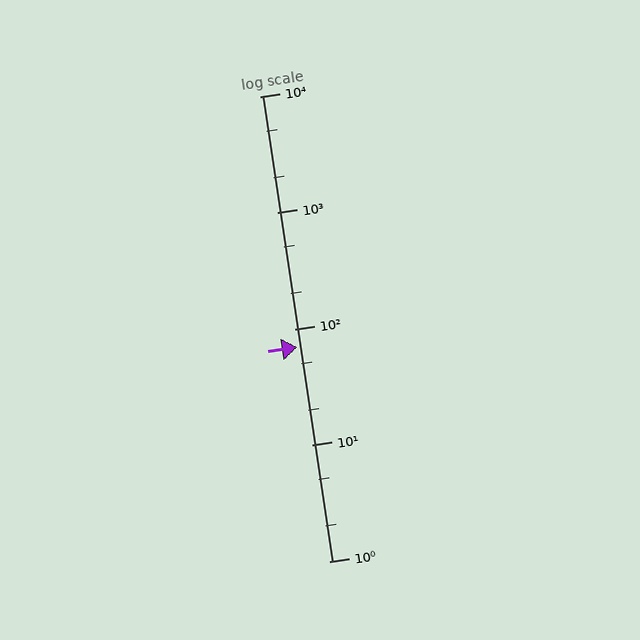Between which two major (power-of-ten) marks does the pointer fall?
The pointer is between 10 and 100.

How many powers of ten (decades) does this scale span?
The scale spans 4 decades, from 1 to 10000.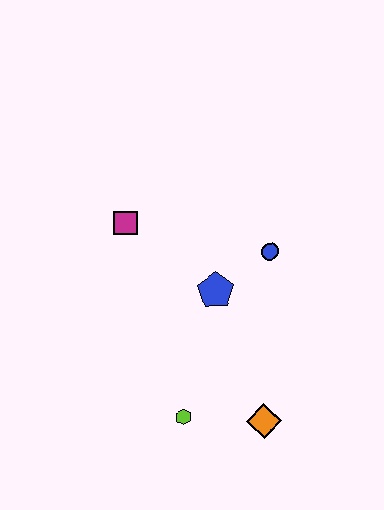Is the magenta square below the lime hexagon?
No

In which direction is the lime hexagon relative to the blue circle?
The lime hexagon is below the blue circle.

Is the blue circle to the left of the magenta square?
No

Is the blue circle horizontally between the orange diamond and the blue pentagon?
No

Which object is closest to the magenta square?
The blue pentagon is closest to the magenta square.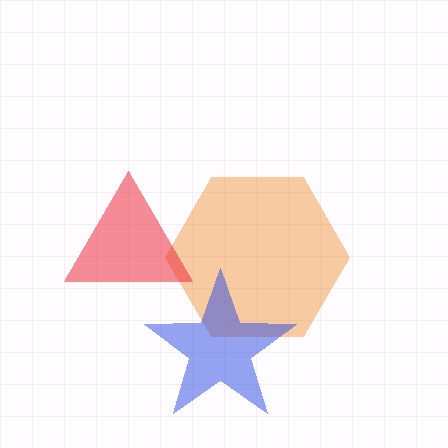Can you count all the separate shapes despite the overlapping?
Yes, there are 3 separate shapes.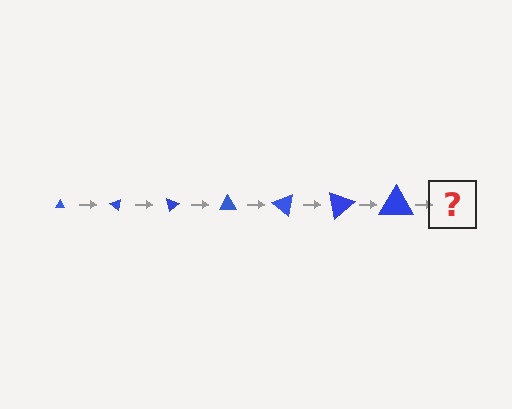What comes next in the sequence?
The next element should be a triangle, larger than the previous one and rotated 280 degrees from the start.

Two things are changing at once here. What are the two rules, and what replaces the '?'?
The two rules are that the triangle grows larger each step and it rotates 40 degrees each step. The '?' should be a triangle, larger than the previous one and rotated 280 degrees from the start.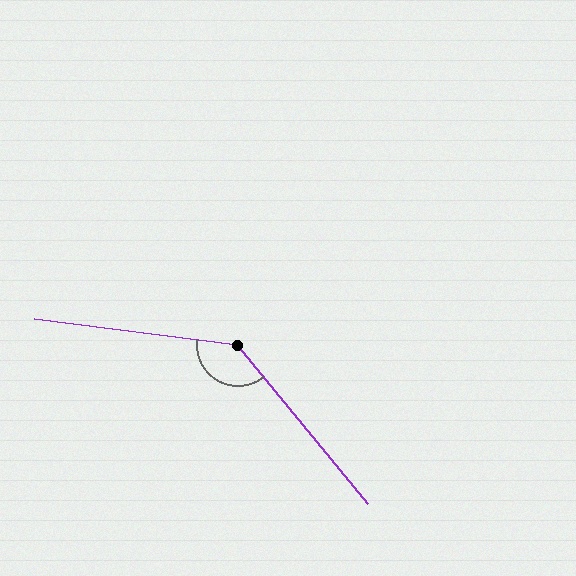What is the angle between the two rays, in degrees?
Approximately 137 degrees.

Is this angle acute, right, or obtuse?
It is obtuse.